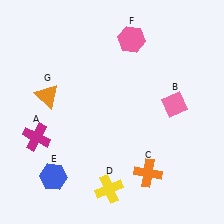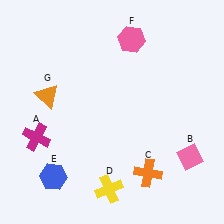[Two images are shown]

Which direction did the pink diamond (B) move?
The pink diamond (B) moved down.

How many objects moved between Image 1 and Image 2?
1 object moved between the two images.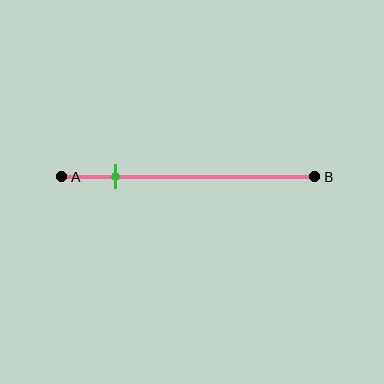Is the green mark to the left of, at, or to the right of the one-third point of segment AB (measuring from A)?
The green mark is to the left of the one-third point of segment AB.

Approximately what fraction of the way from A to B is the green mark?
The green mark is approximately 20% of the way from A to B.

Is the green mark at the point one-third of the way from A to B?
No, the mark is at about 20% from A, not at the 33% one-third point.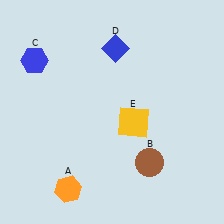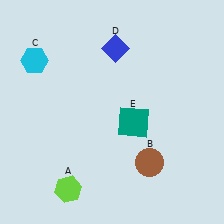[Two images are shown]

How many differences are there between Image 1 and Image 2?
There are 3 differences between the two images.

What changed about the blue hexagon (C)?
In Image 1, C is blue. In Image 2, it changed to cyan.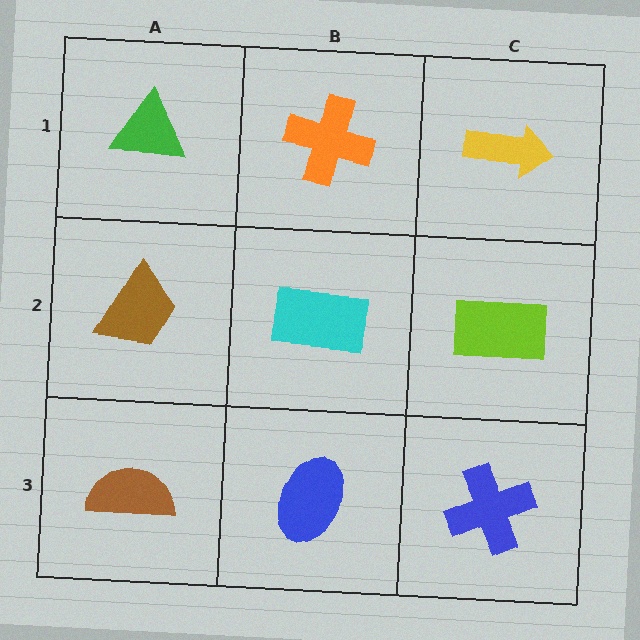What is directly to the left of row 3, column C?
A blue ellipse.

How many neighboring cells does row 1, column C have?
2.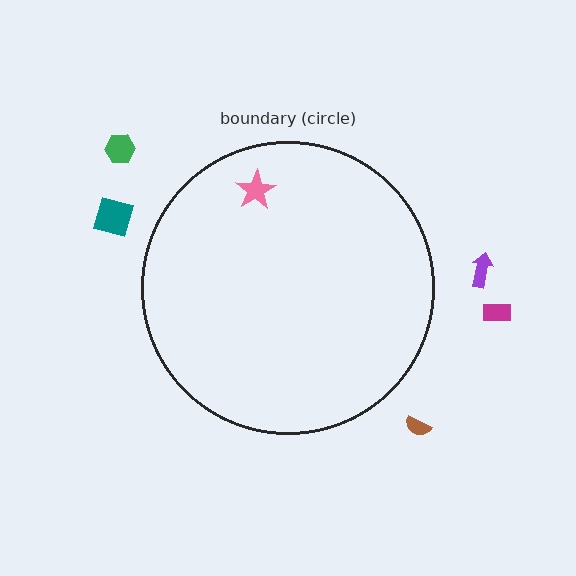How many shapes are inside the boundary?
1 inside, 5 outside.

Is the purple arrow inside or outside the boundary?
Outside.